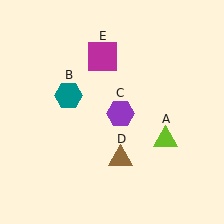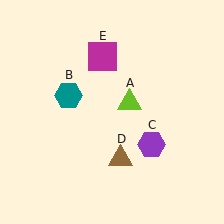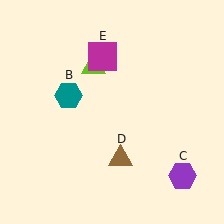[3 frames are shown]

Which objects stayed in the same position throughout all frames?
Teal hexagon (object B) and brown triangle (object D) and magenta square (object E) remained stationary.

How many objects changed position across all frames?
2 objects changed position: lime triangle (object A), purple hexagon (object C).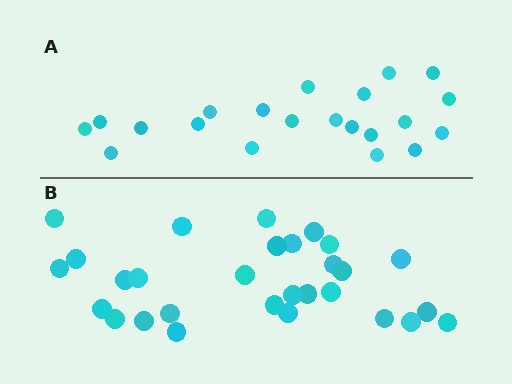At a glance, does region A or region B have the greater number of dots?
Region B (the bottom region) has more dots.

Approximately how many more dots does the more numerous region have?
Region B has roughly 8 or so more dots than region A.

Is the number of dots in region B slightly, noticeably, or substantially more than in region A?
Region B has noticeably more, but not dramatically so. The ratio is roughly 1.4 to 1.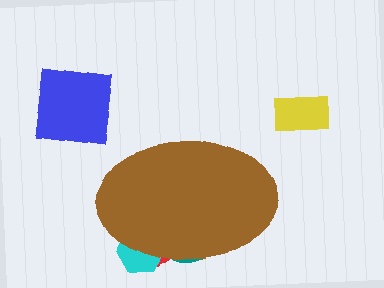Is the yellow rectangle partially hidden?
No, the yellow rectangle is fully visible.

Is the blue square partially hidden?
No, the blue square is fully visible.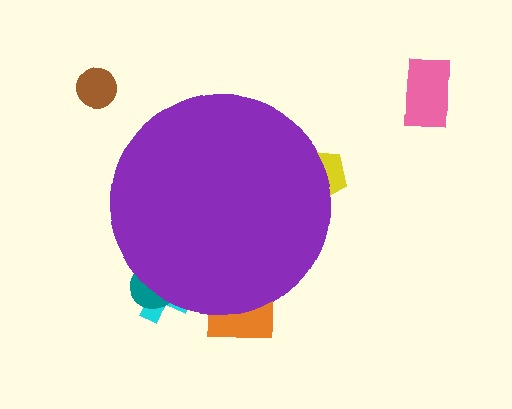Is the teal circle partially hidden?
Yes, the teal circle is partially hidden behind the purple circle.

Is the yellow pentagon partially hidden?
Yes, the yellow pentagon is partially hidden behind the purple circle.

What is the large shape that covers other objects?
A purple circle.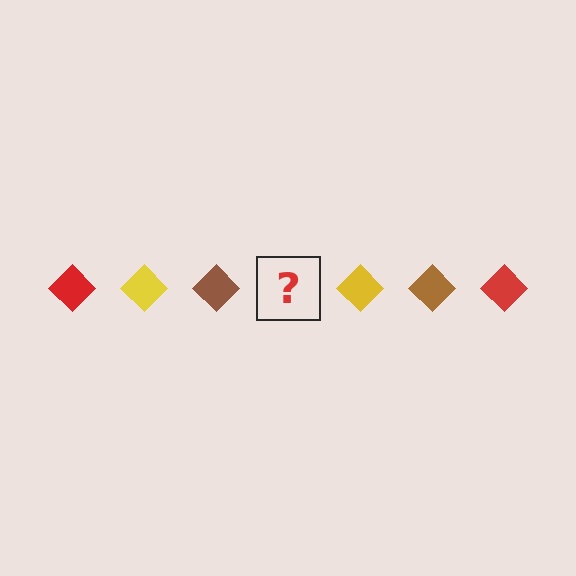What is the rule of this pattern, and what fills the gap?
The rule is that the pattern cycles through red, yellow, brown diamonds. The gap should be filled with a red diamond.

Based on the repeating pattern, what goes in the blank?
The blank should be a red diamond.